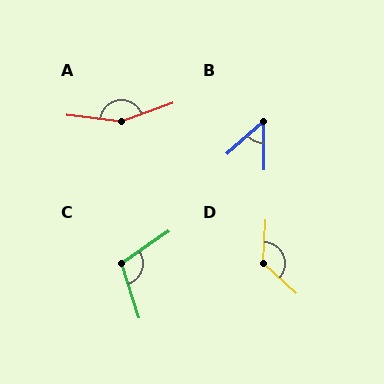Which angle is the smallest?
B, at approximately 48 degrees.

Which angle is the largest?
A, at approximately 153 degrees.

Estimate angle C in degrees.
Approximately 106 degrees.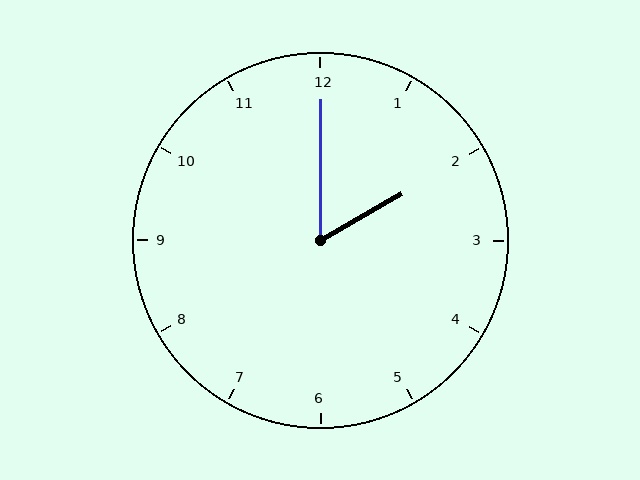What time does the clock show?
2:00.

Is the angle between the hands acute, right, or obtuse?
It is acute.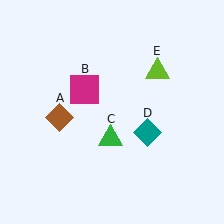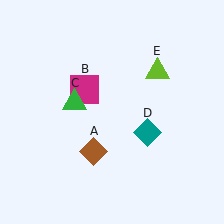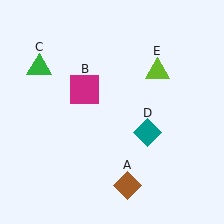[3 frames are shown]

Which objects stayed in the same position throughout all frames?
Magenta square (object B) and teal diamond (object D) and lime triangle (object E) remained stationary.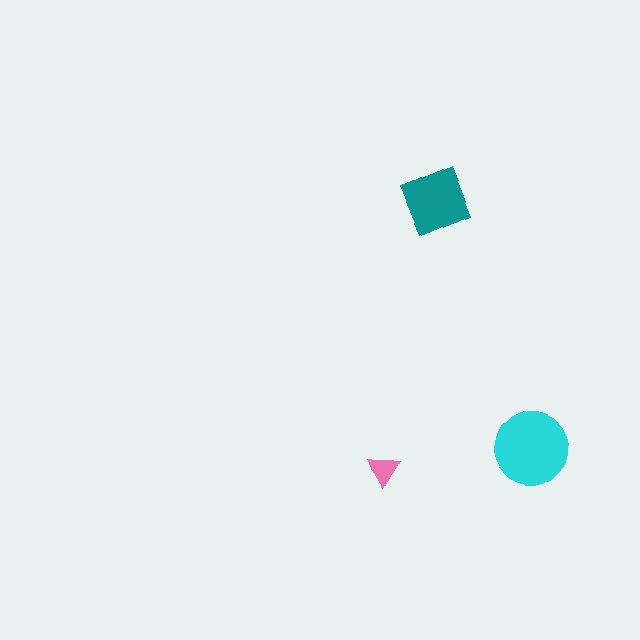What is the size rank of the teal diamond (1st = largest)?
2nd.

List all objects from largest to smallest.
The cyan circle, the teal diamond, the pink triangle.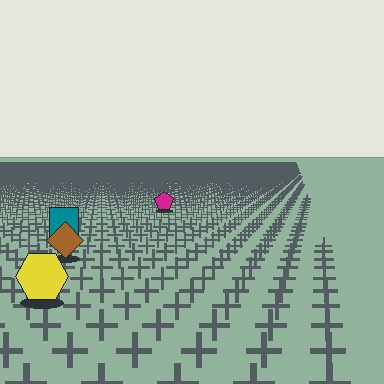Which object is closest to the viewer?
The yellow hexagon is closest. The texture marks near it are larger and more spread out.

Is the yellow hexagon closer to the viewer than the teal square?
Yes. The yellow hexagon is closer — you can tell from the texture gradient: the ground texture is coarser near it.